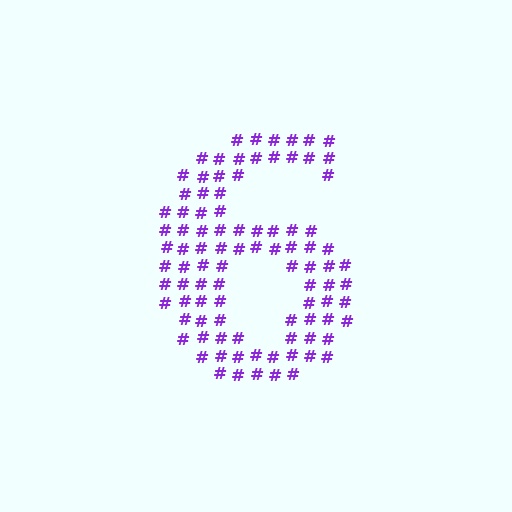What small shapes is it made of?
It is made of small hash symbols.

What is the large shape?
The large shape is the digit 6.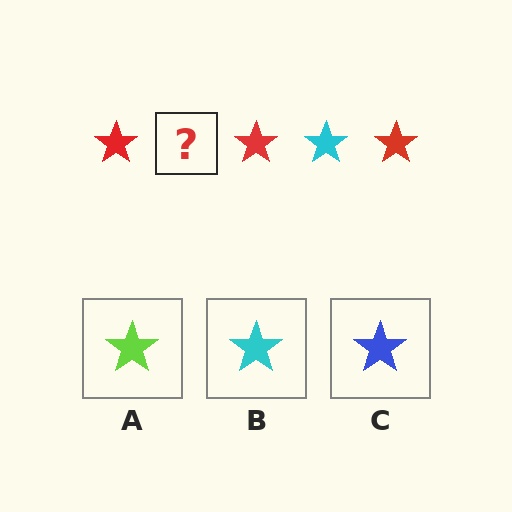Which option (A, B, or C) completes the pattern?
B.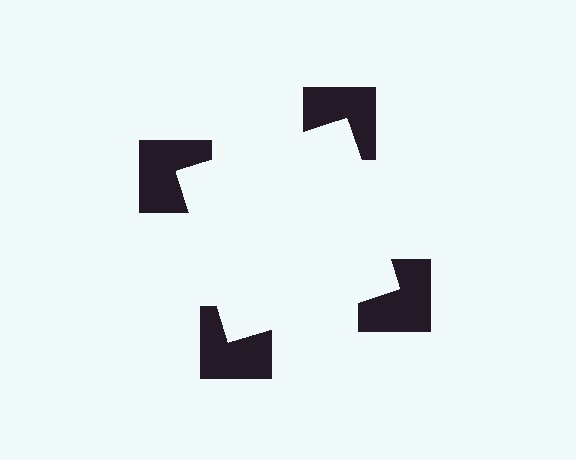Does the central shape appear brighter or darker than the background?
It typically appears slightly brighter than the background, even though no actual brightness change is drawn.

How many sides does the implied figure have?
4 sides.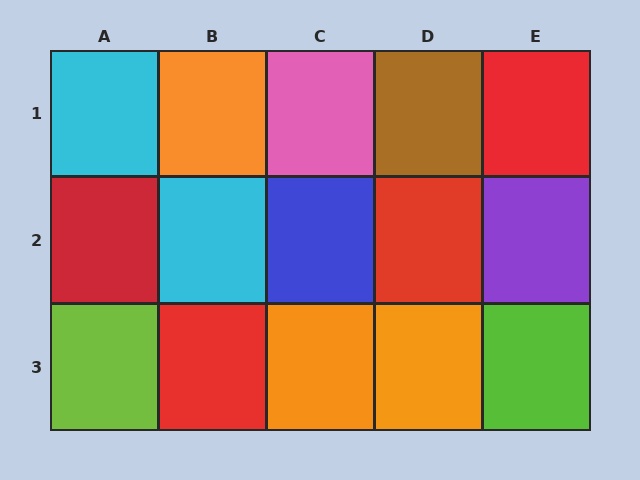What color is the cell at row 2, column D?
Red.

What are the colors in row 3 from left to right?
Lime, red, orange, orange, lime.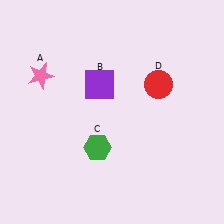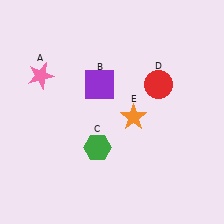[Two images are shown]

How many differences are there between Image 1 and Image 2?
There is 1 difference between the two images.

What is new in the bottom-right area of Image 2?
An orange star (E) was added in the bottom-right area of Image 2.